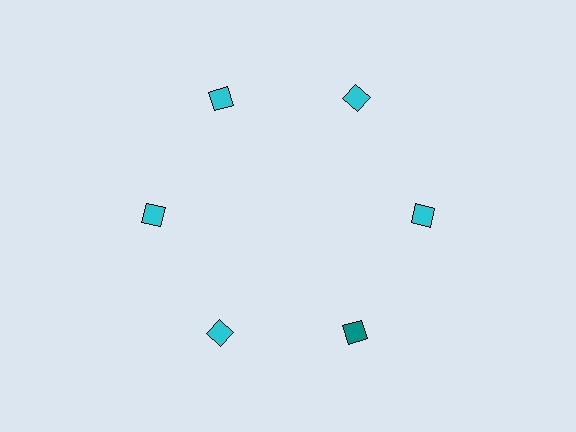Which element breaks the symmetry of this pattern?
The teal diamond at roughly the 5 o'clock position breaks the symmetry. All other shapes are cyan diamonds.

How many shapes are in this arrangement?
There are 6 shapes arranged in a ring pattern.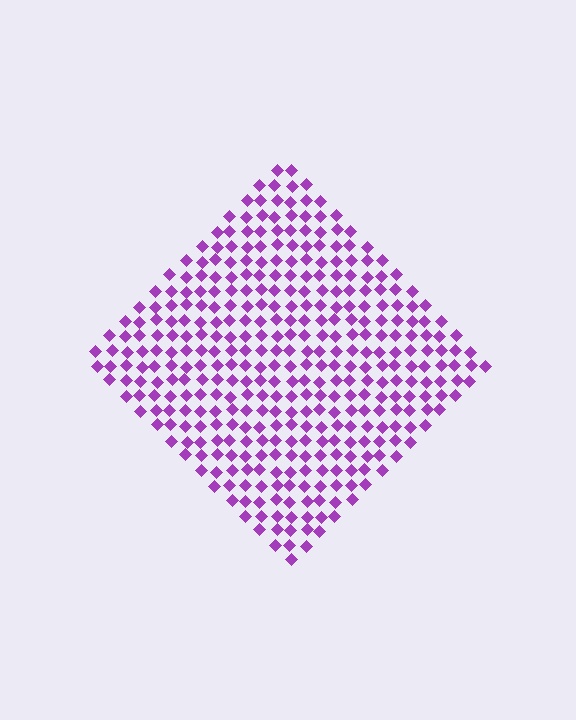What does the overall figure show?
The overall figure shows a diamond.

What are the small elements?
The small elements are diamonds.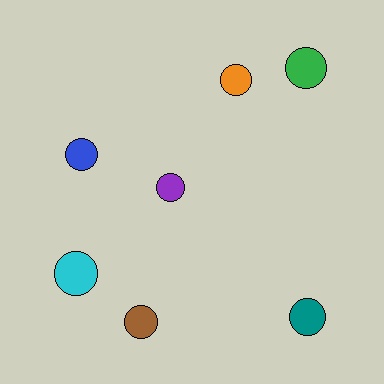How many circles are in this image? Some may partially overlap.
There are 7 circles.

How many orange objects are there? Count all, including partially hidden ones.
There is 1 orange object.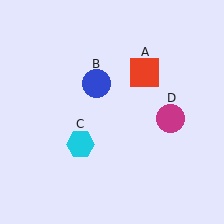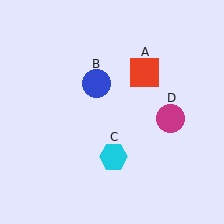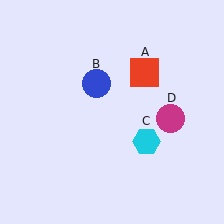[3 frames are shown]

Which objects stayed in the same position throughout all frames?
Red square (object A) and blue circle (object B) and magenta circle (object D) remained stationary.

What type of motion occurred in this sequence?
The cyan hexagon (object C) rotated counterclockwise around the center of the scene.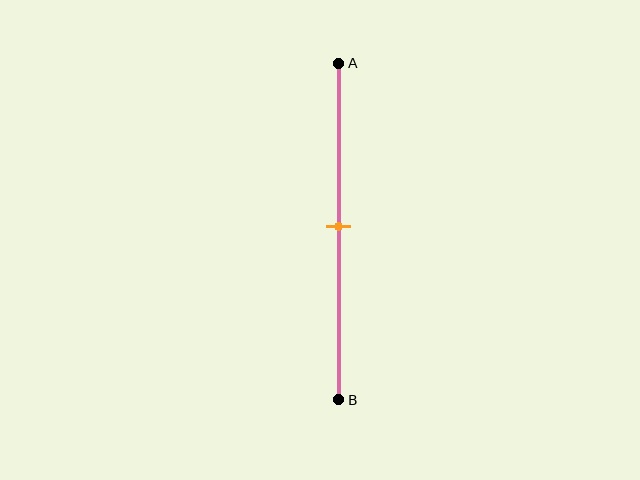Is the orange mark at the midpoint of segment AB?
Yes, the mark is approximately at the midpoint.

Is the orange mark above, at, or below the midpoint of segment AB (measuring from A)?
The orange mark is approximately at the midpoint of segment AB.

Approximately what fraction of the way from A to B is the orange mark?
The orange mark is approximately 50% of the way from A to B.